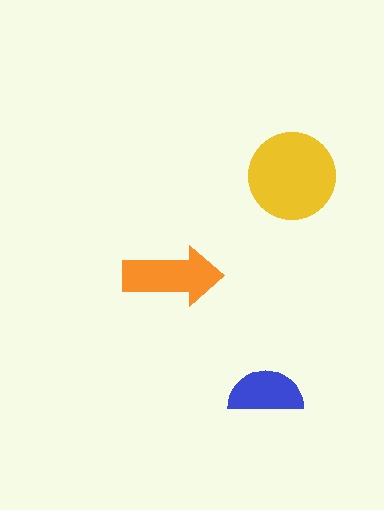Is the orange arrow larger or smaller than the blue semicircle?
Larger.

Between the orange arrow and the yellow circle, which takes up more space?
The yellow circle.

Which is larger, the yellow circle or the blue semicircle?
The yellow circle.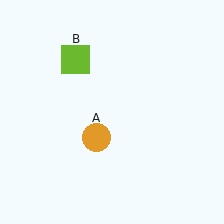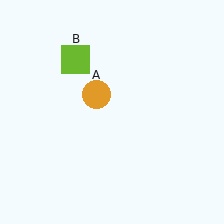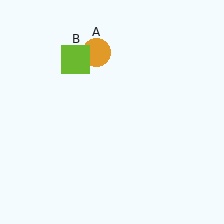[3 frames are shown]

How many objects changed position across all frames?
1 object changed position: orange circle (object A).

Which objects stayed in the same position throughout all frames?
Lime square (object B) remained stationary.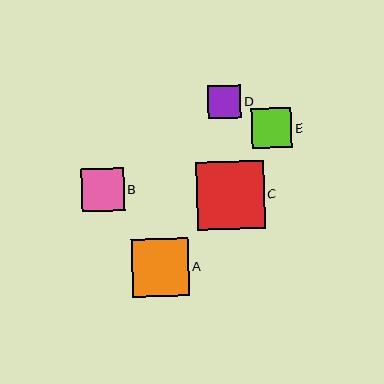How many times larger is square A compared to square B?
Square A is approximately 1.3 times the size of square B.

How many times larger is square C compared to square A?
Square C is approximately 1.2 times the size of square A.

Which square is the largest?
Square C is the largest with a size of approximately 68 pixels.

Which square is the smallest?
Square D is the smallest with a size of approximately 33 pixels.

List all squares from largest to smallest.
From largest to smallest: C, A, B, E, D.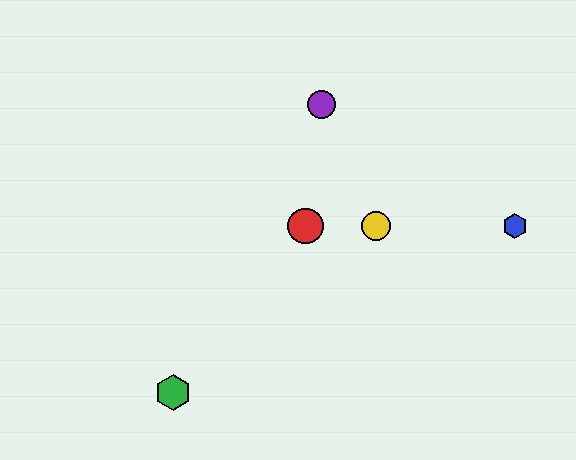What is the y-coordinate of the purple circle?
The purple circle is at y≈104.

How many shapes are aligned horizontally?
3 shapes (the red circle, the blue hexagon, the yellow circle) are aligned horizontally.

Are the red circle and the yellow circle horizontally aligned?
Yes, both are at y≈226.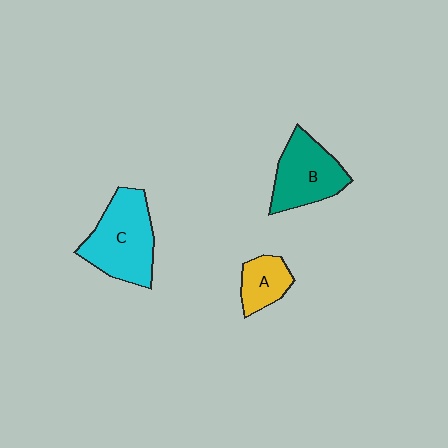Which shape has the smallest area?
Shape A (yellow).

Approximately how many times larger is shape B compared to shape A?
Approximately 1.8 times.